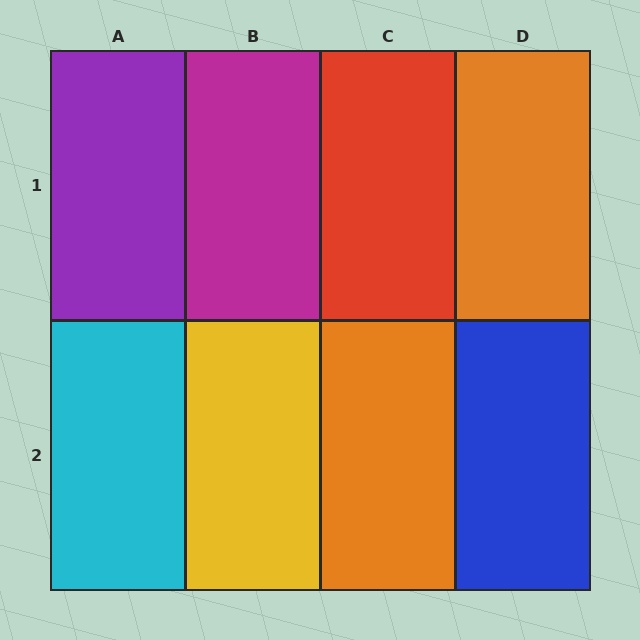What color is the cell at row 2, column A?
Cyan.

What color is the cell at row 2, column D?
Blue.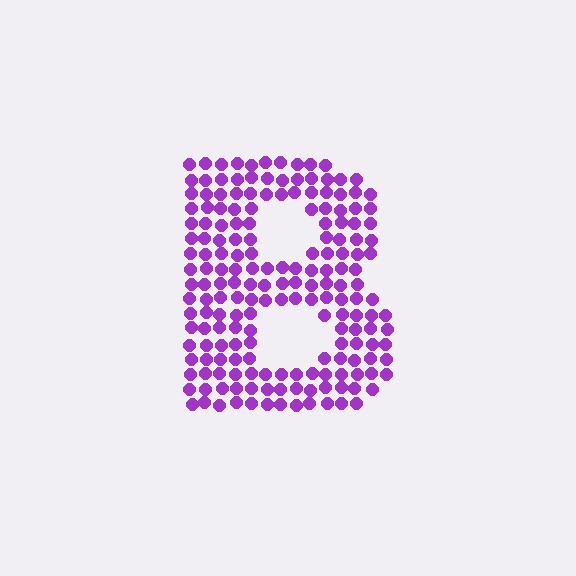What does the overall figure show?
The overall figure shows the letter B.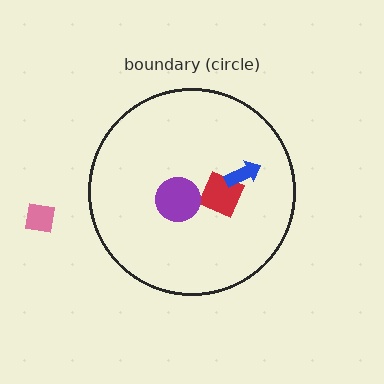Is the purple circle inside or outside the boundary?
Inside.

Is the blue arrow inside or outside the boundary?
Inside.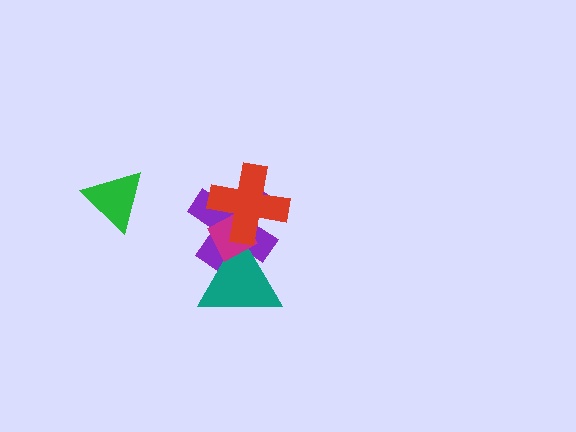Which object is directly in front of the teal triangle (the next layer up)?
The magenta diamond is directly in front of the teal triangle.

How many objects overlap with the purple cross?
3 objects overlap with the purple cross.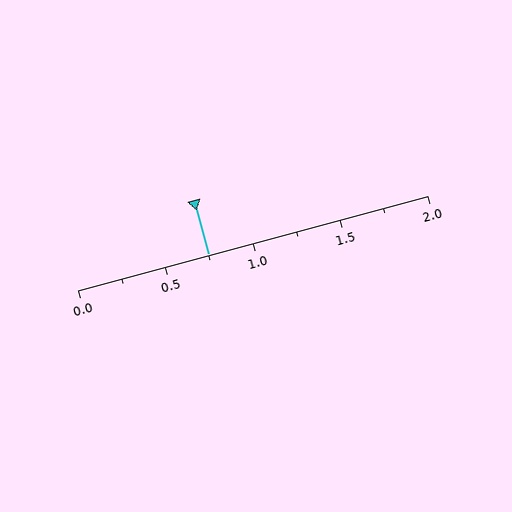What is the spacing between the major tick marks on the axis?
The major ticks are spaced 0.5 apart.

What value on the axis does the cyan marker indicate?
The marker indicates approximately 0.75.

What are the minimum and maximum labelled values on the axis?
The axis runs from 0.0 to 2.0.